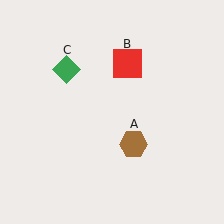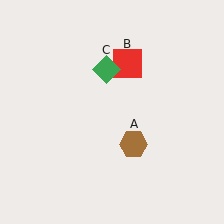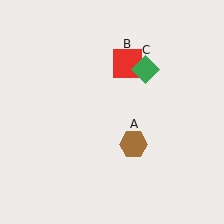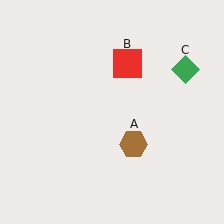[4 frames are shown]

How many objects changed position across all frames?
1 object changed position: green diamond (object C).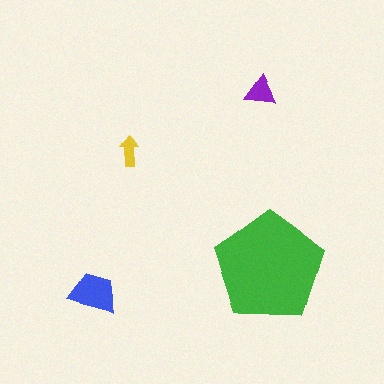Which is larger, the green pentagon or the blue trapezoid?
The green pentagon.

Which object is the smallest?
The yellow arrow.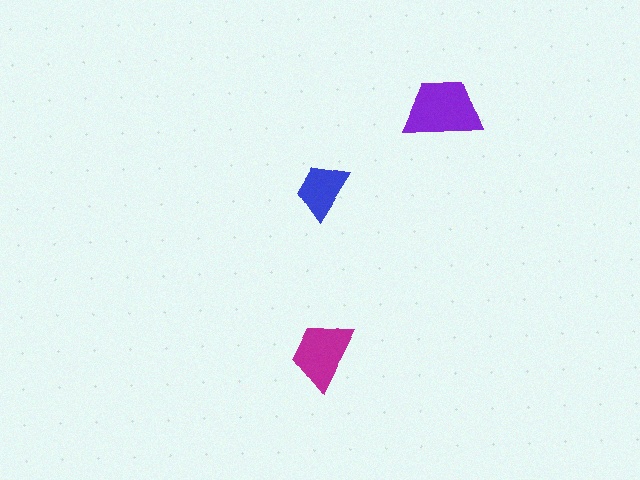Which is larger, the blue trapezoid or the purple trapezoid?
The purple one.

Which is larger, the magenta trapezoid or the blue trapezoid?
The magenta one.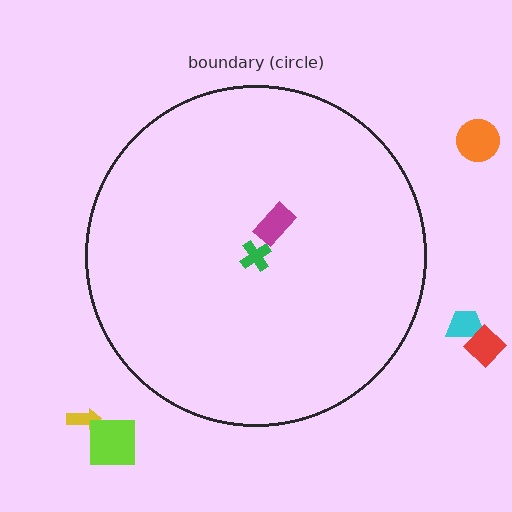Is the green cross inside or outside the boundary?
Inside.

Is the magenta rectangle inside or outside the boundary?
Inside.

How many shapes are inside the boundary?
2 inside, 5 outside.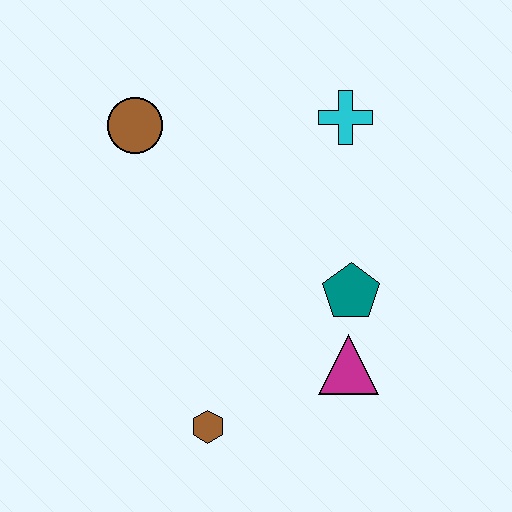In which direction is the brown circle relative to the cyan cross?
The brown circle is to the left of the cyan cross.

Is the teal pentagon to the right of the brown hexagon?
Yes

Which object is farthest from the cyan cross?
The brown hexagon is farthest from the cyan cross.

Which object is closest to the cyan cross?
The teal pentagon is closest to the cyan cross.